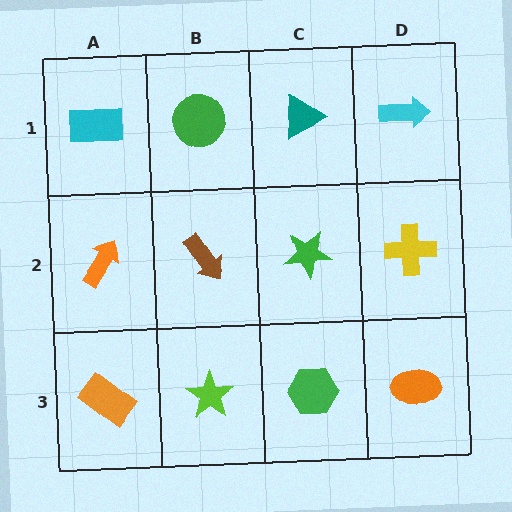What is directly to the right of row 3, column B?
A green hexagon.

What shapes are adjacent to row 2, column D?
A cyan arrow (row 1, column D), an orange ellipse (row 3, column D), a green star (row 2, column C).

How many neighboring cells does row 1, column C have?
3.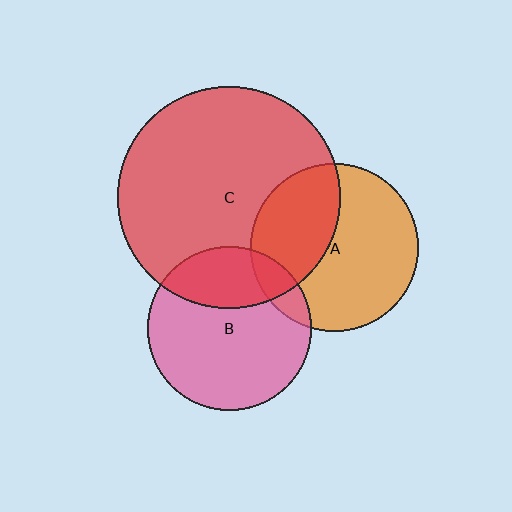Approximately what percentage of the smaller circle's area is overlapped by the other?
Approximately 30%.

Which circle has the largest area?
Circle C (red).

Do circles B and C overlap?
Yes.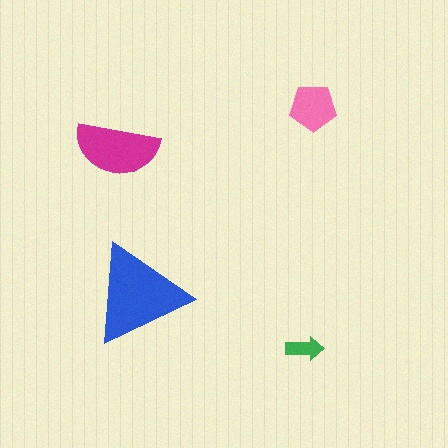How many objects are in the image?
There are 4 objects in the image.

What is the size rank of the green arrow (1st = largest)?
4th.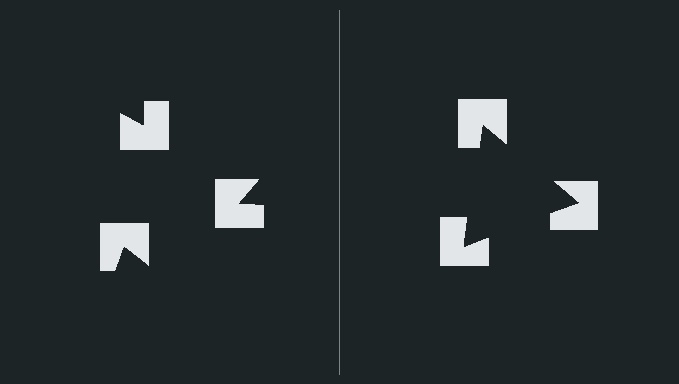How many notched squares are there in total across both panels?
6 — 3 on each side.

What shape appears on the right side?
An illusory triangle.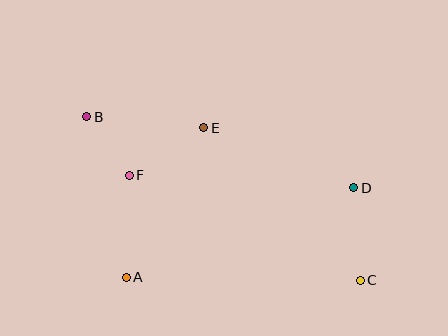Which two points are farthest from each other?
Points B and C are farthest from each other.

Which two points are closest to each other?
Points B and F are closest to each other.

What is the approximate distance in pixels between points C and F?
The distance between C and F is approximately 253 pixels.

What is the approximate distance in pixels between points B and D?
The distance between B and D is approximately 276 pixels.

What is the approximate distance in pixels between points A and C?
The distance between A and C is approximately 234 pixels.